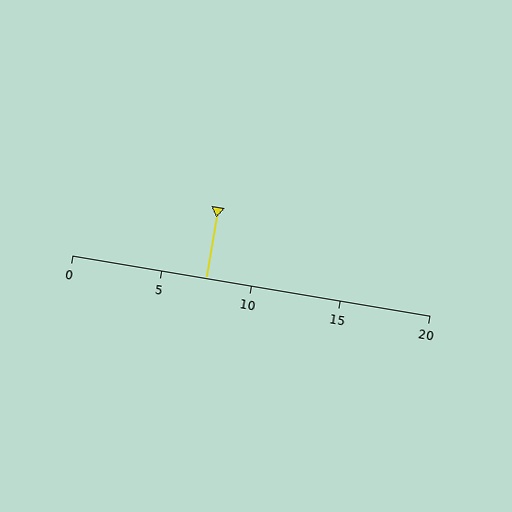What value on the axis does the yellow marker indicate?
The marker indicates approximately 7.5.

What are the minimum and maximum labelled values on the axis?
The axis runs from 0 to 20.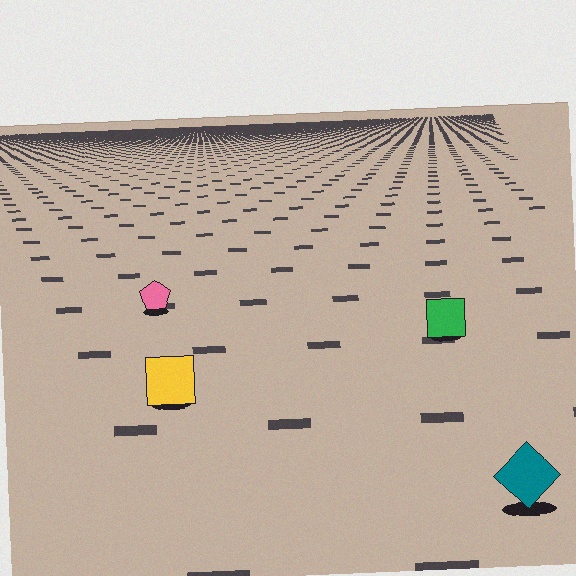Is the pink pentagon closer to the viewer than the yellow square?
No. The yellow square is closer — you can tell from the texture gradient: the ground texture is coarser near it.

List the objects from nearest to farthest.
From nearest to farthest: the teal diamond, the yellow square, the green square, the pink pentagon.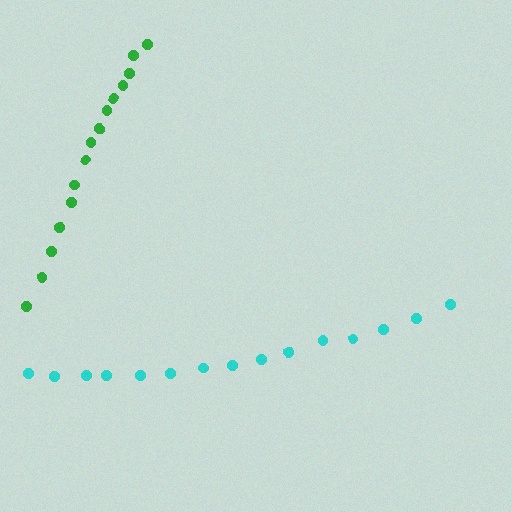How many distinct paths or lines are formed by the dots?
There are 2 distinct paths.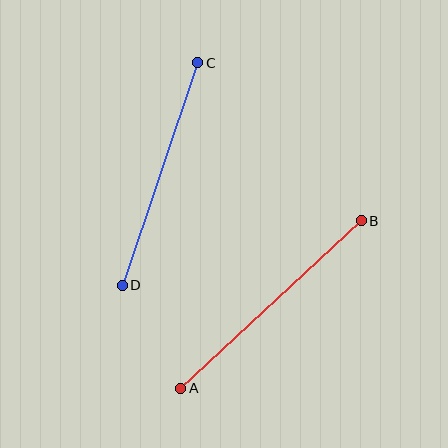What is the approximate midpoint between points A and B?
The midpoint is at approximately (271, 304) pixels.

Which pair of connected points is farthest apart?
Points A and B are farthest apart.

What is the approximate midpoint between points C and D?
The midpoint is at approximately (160, 174) pixels.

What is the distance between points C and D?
The distance is approximately 235 pixels.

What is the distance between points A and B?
The distance is approximately 246 pixels.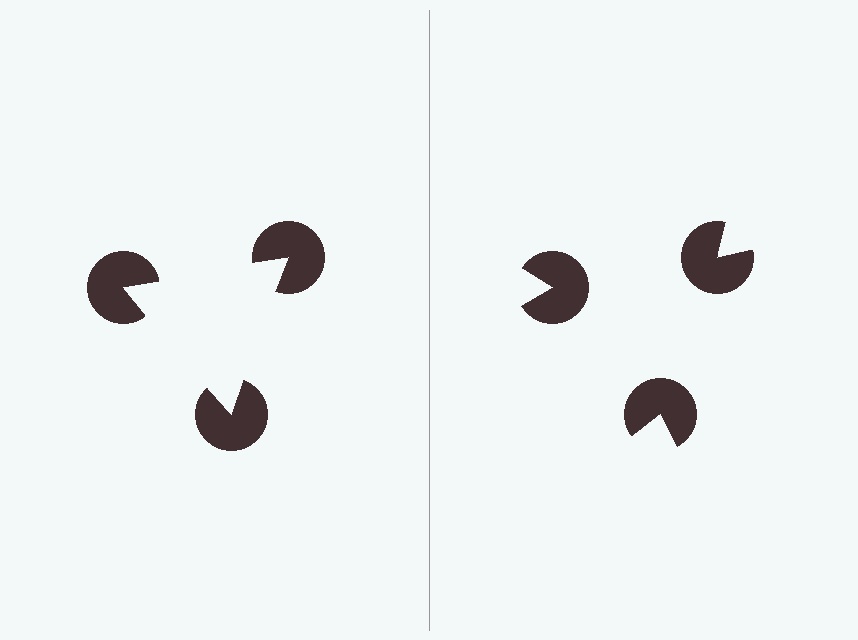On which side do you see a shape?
An illusory triangle appears on the left side. On the right side the wedge cuts are rotated, so no coherent shape forms.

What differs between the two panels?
The pac-man discs are positioned identically on both sides; only the wedge orientations differ. On the left they align to a triangle; on the right they are misaligned.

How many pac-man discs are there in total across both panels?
6 — 3 on each side.